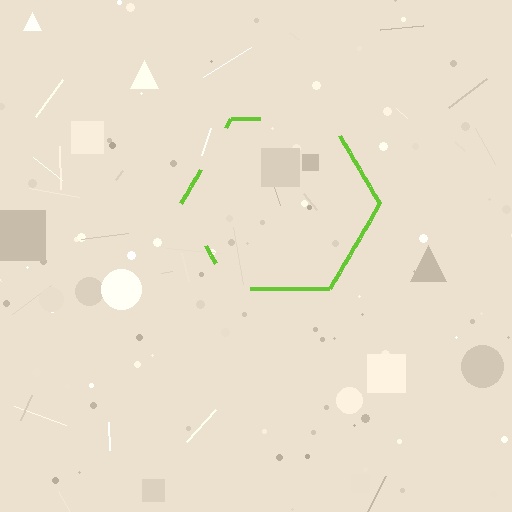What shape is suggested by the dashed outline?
The dashed outline suggests a hexagon.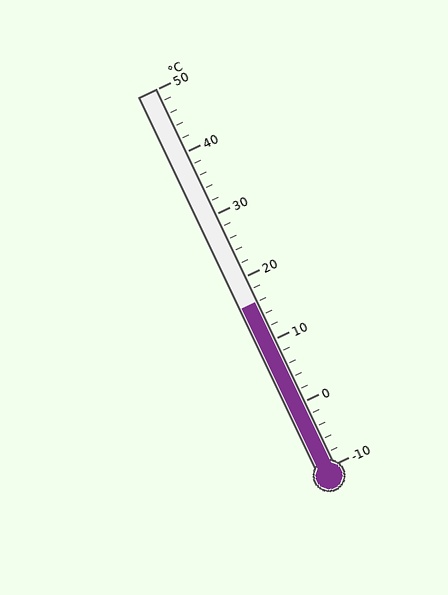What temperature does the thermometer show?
The thermometer shows approximately 16°C.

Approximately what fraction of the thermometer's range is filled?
The thermometer is filled to approximately 45% of its range.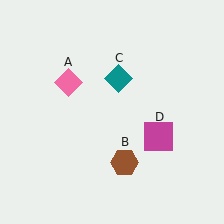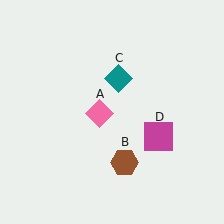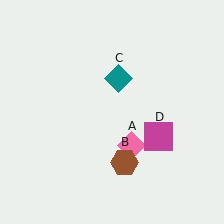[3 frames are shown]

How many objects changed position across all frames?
1 object changed position: pink diamond (object A).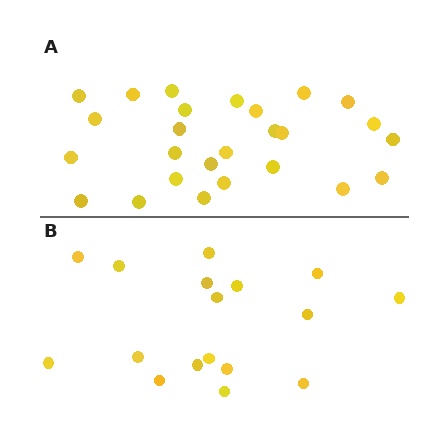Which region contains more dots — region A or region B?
Region A (the top region) has more dots.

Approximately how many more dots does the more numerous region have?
Region A has roughly 8 or so more dots than region B.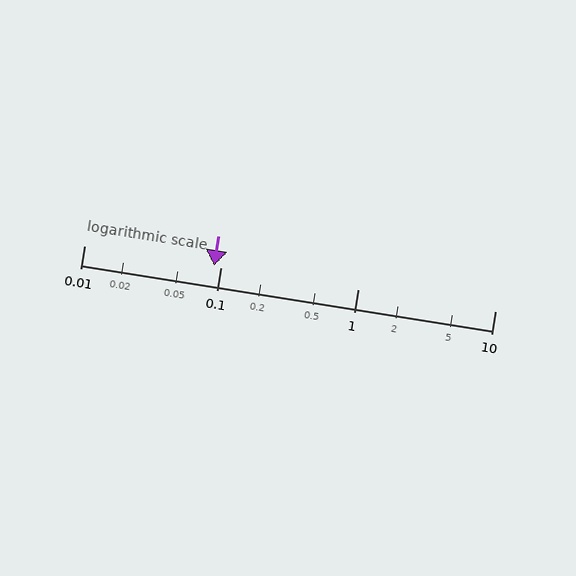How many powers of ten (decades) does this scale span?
The scale spans 3 decades, from 0.01 to 10.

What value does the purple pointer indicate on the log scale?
The pointer indicates approximately 0.089.